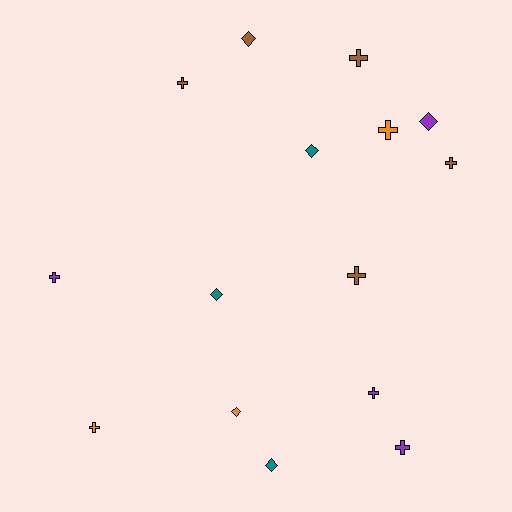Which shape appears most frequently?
Cross, with 9 objects.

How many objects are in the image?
There are 15 objects.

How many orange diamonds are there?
There is 1 orange diamond.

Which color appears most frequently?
Brown, with 5 objects.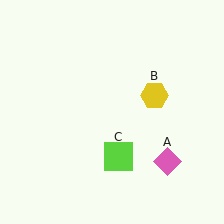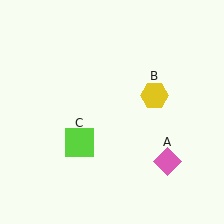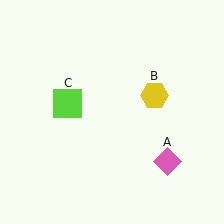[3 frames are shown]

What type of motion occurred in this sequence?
The lime square (object C) rotated clockwise around the center of the scene.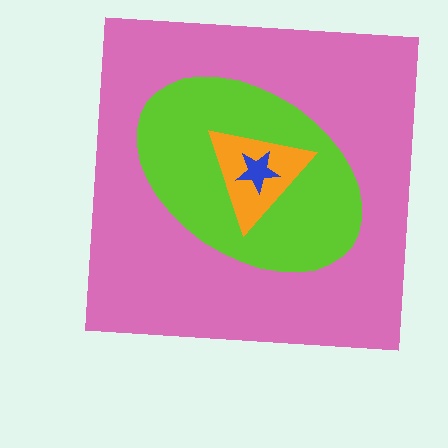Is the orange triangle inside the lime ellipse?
Yes.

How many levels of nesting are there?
4.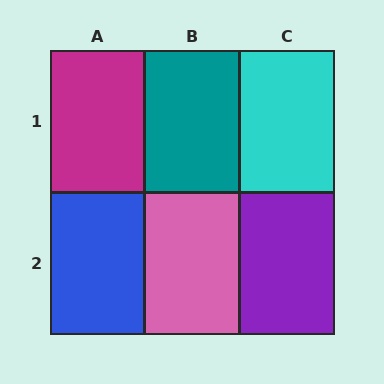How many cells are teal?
1 cell is teal.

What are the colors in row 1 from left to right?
Magenta, teal, cyan.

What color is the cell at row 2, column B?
Pink.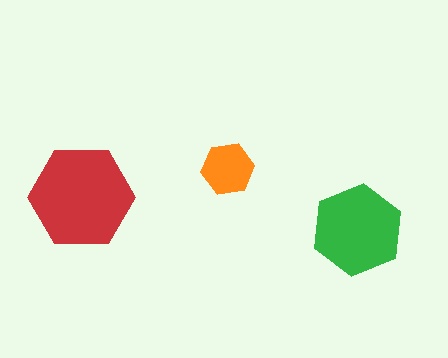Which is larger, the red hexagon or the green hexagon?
The red one.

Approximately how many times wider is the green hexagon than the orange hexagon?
About 1.5 times wider.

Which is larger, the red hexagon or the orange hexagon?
The red one.